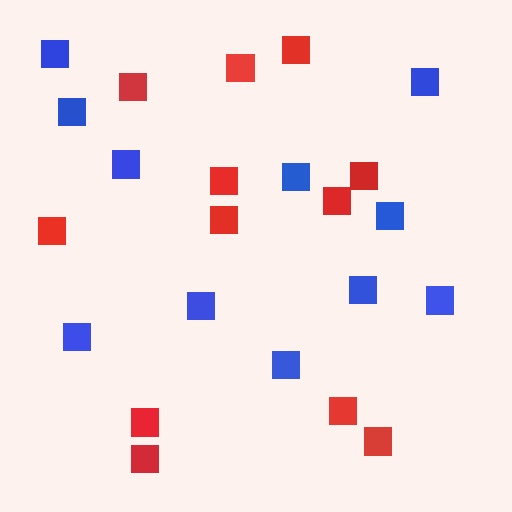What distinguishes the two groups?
There are 2 groups: one group of blue squares (11) and one group of red squares (12).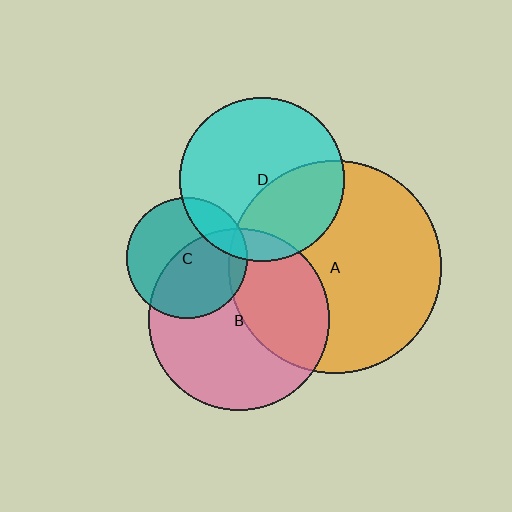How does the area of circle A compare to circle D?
Approximately 1.7 times.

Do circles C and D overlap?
Yes.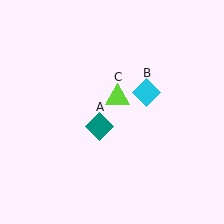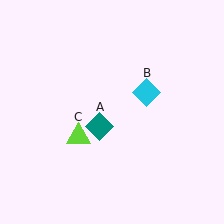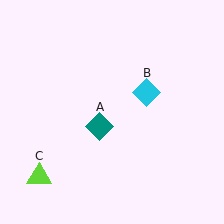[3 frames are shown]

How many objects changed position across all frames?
1 object changed position: lime triangle (object C).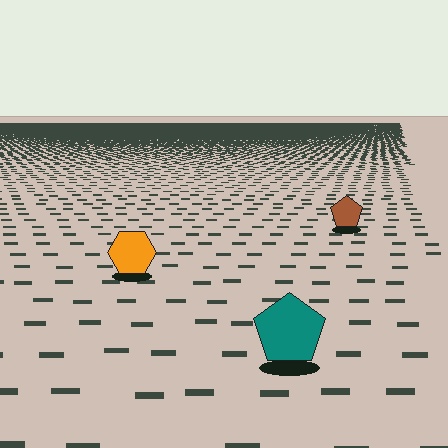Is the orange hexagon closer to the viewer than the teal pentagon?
No. The teal pentagon is closer — you can tell from the texture gradient: the ground texture is coarser near it.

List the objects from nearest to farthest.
From nearest to farthest: the teal pentagon, the orange hexagon, the brown pentagon.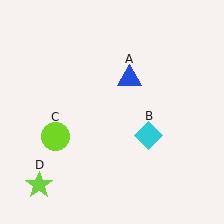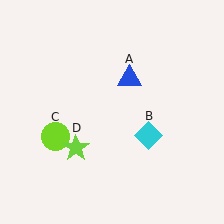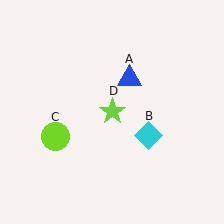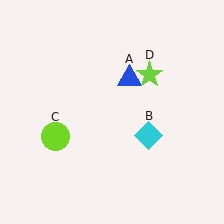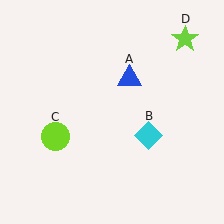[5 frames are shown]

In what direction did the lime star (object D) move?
The lime star (object D) moved up and to the right.